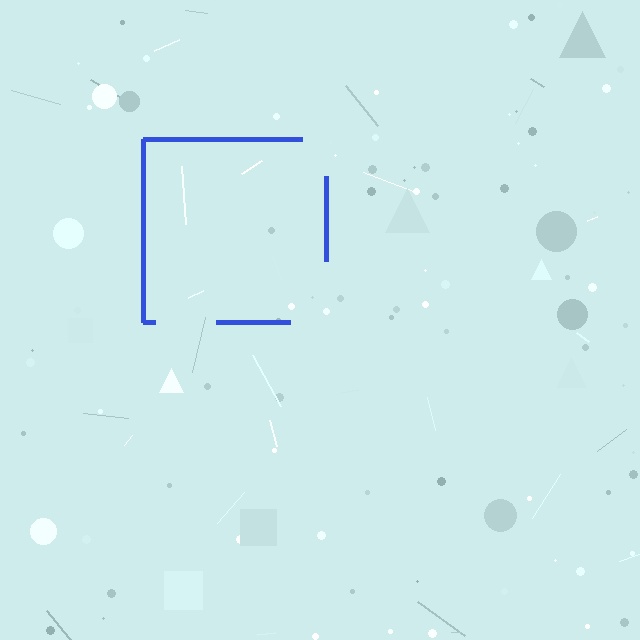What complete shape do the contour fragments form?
The contour fragments form a square.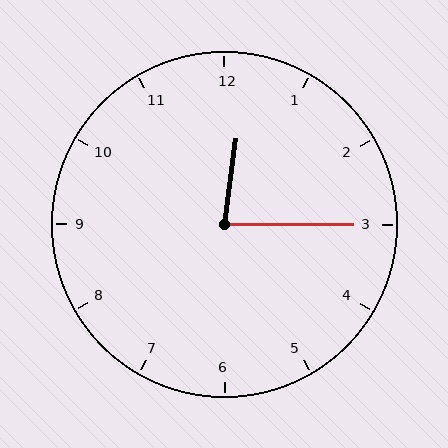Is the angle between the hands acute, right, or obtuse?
It is acute.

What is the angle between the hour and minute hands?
Approximately 82 degrees.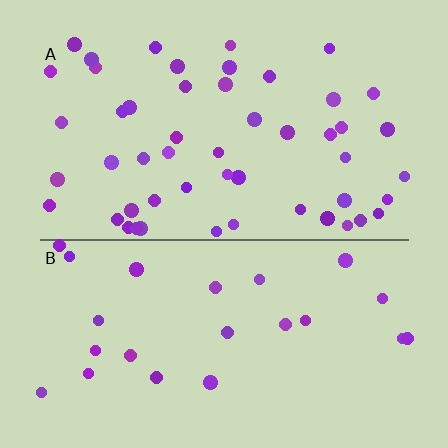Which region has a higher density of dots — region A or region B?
A (the top).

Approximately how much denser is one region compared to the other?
Approximately 2.2× — region A over region B.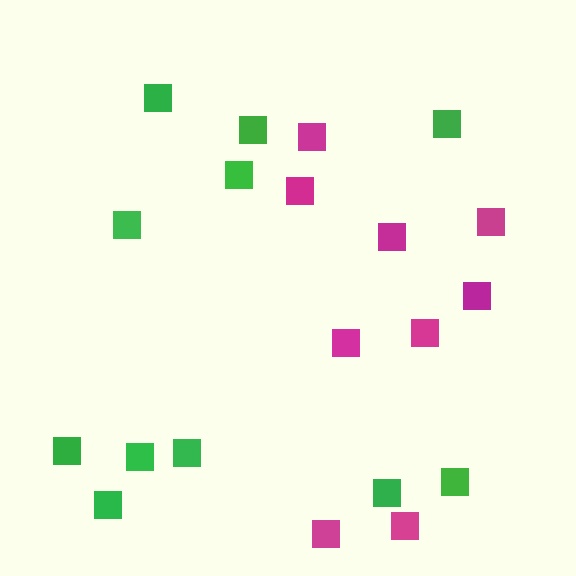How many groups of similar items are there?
There are 2 groups: one group of green squares (11) and one group of magenta squares (9).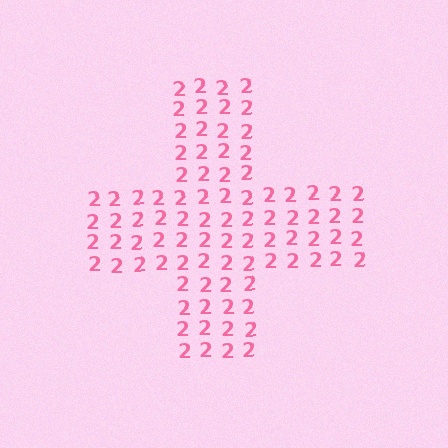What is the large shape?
The large shape is a cross.